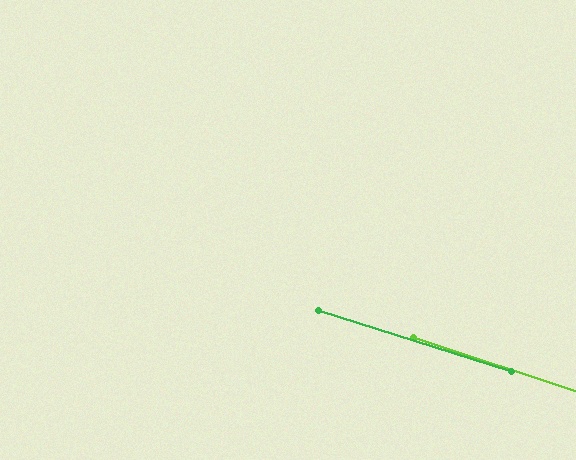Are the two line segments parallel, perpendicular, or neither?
Parallel — their directions differ by only 0.8°.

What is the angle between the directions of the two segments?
Approximately 1 degree.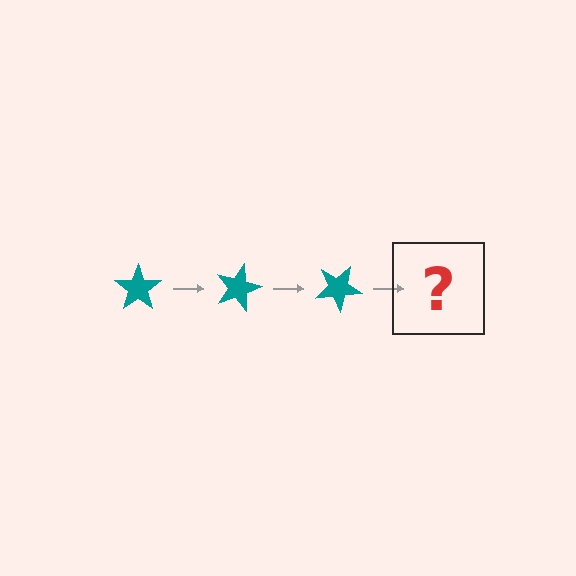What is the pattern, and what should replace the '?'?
The pattern is that the star rotates 15 degrees each step. The '?' should be a teal star rotated 45 degrees.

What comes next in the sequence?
The next element should be a teal star rotated 45 degrees.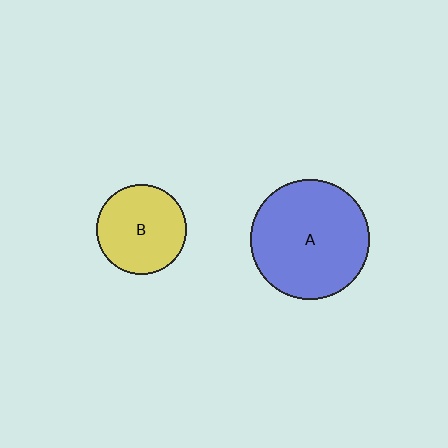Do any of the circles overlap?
No, none of the circles overlap.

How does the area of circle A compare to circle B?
Approximately 1.8 times.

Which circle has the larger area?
Circle A (blue).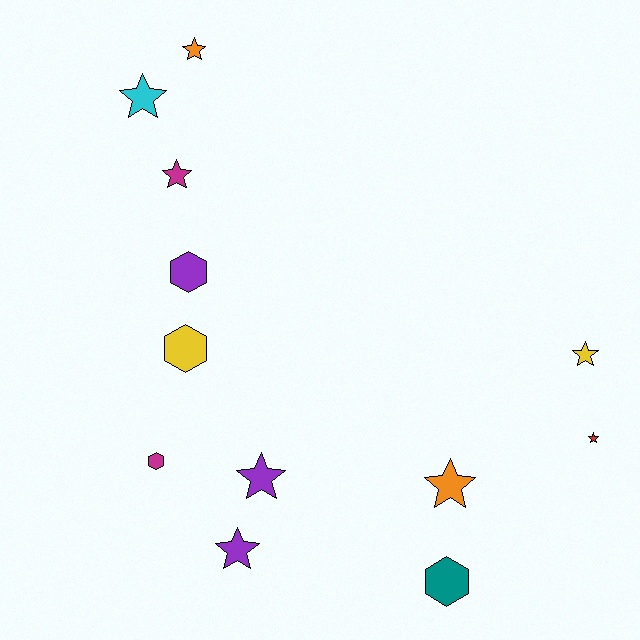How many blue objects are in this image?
There are no blue objects.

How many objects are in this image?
There are 12 objects.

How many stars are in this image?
There are 8 stars.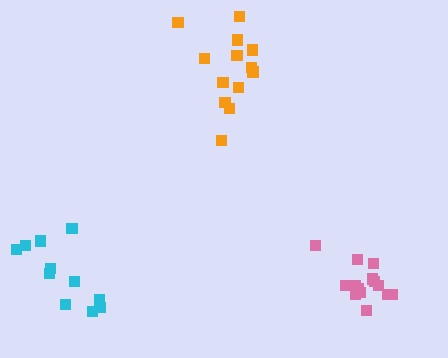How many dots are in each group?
Group 1: 14 dots, Group 2: 11 dots, Group 3: 13 dots (38 total).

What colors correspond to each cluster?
The clusters are colored: pink, cyan, orange.